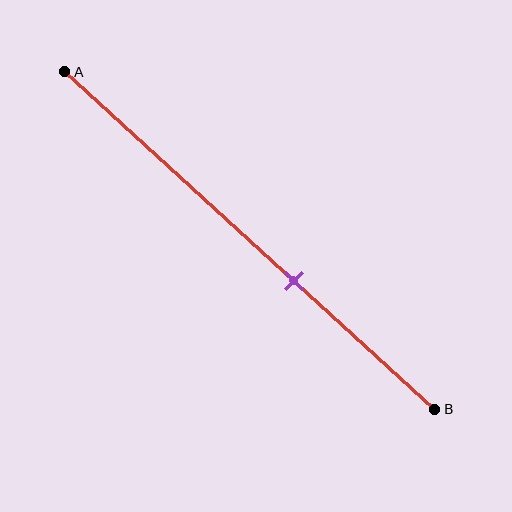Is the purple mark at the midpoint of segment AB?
No, the mark is at about 60% from A, not at the 50% midpoint.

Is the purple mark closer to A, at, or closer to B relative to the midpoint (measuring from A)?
The purple mark is closer to point B than the midpoint of segment AB.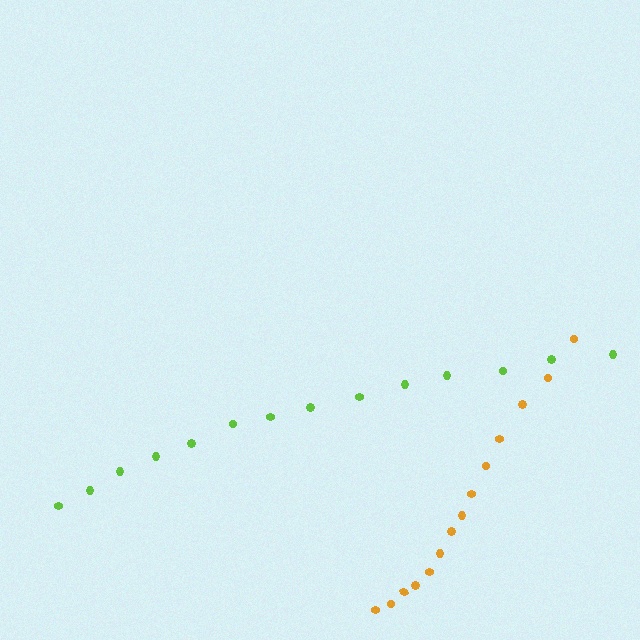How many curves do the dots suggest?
There are 2 distinct paths.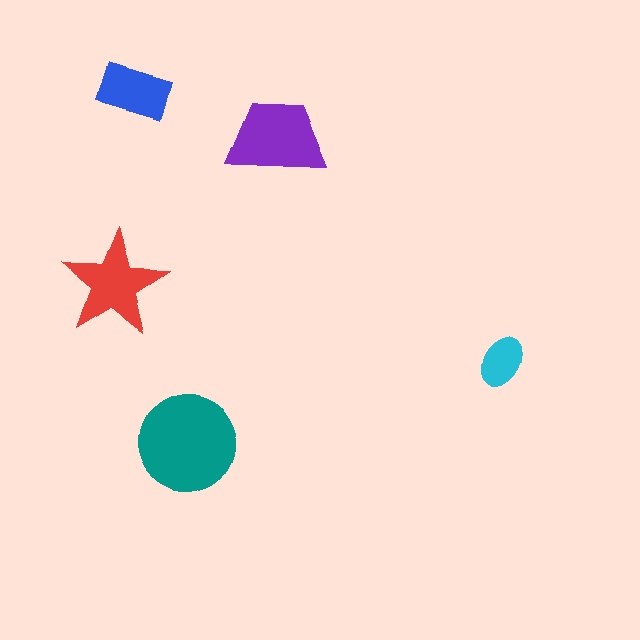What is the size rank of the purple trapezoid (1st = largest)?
2nd.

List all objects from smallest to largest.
The cyan ellipse, the blue rectangle, the red star, the purple trapezoid, the teal circle.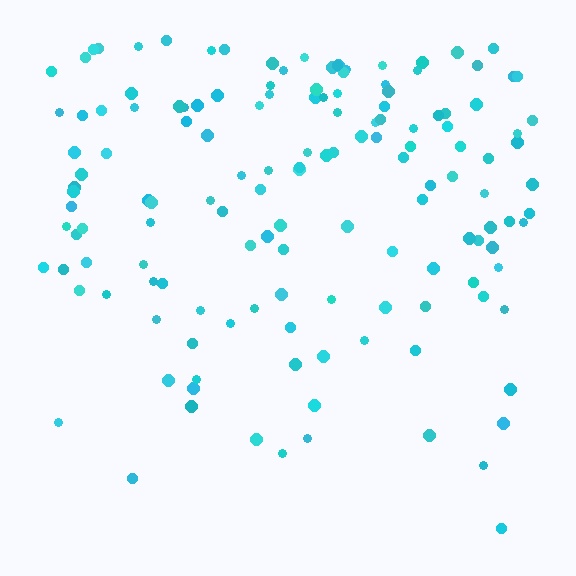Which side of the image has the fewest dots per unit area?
The bottom.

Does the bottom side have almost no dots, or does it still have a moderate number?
Still a moderate number, just noticeably fewer than the top.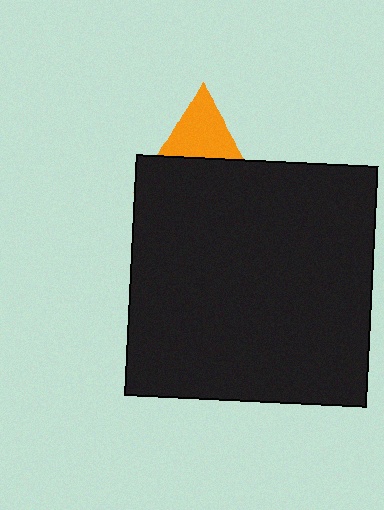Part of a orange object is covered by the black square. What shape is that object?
It is a triangle.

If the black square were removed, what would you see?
You would see the complete orange triangle.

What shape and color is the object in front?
The object in front is a black square.